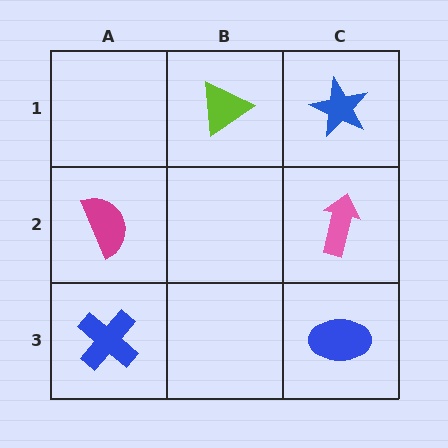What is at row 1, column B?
A lime triangle.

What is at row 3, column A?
A blue cross.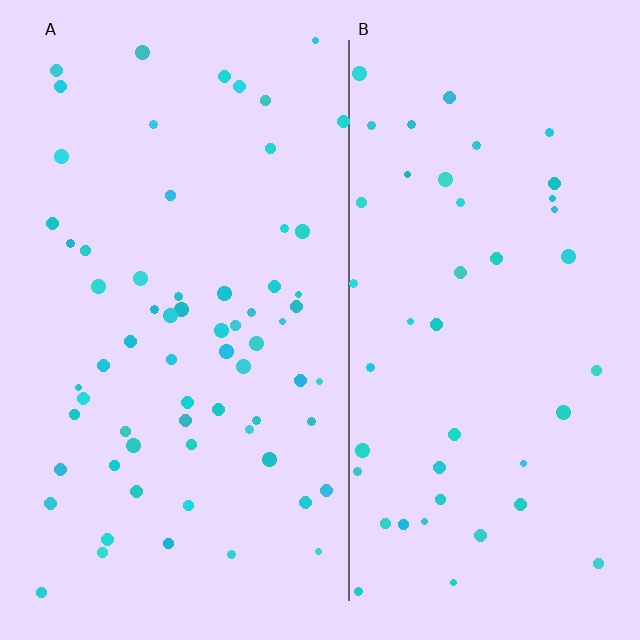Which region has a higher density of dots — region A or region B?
A (the left).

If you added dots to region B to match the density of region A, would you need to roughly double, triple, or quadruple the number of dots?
Approximately double.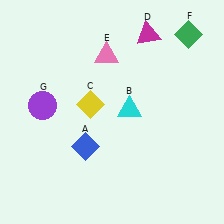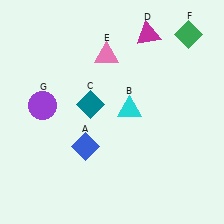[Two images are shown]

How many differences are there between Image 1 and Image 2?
There is 1 difference between the two images.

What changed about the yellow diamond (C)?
In Image 1, C is yellow. In Image 2, it changed to teal.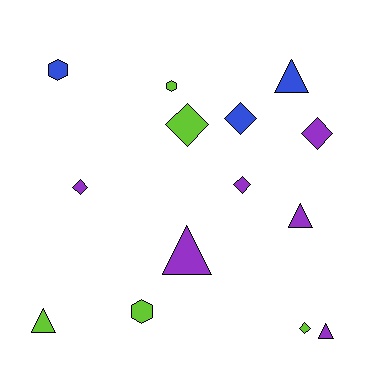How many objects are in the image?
There are 14 objects.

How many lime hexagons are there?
There are 2 lime hexagons.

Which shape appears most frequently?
Diamond, with 6 objects.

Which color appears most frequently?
Purple, with 6 objects.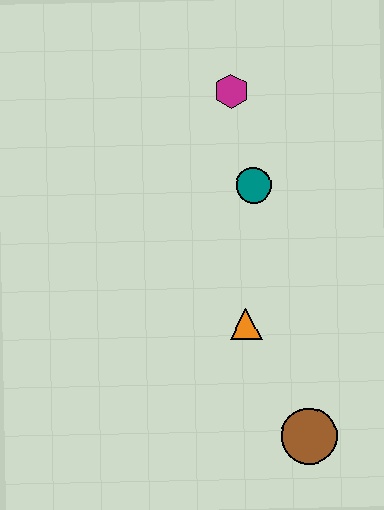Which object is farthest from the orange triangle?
The magenta hexagon is farthest from the orange triangle.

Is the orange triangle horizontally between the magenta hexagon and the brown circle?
Yes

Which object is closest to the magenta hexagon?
The teal circle is closest to the magenta hexagon.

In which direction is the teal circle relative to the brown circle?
The teal circle is above the brown circle.